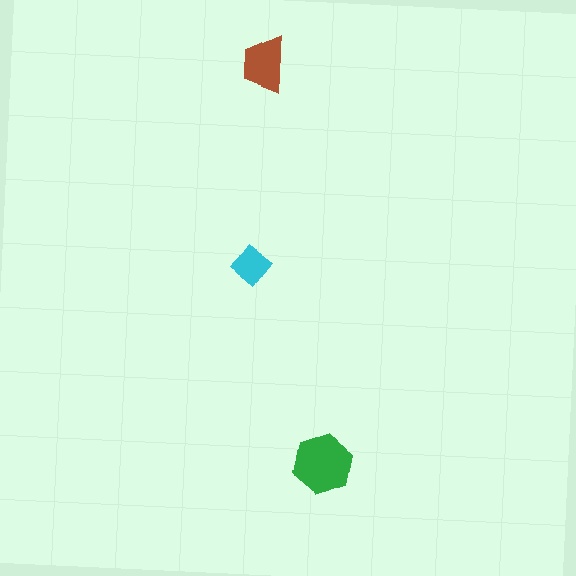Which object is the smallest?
The cyan diamond.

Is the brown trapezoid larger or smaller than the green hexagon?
Smaller.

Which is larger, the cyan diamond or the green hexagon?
The green hexagon.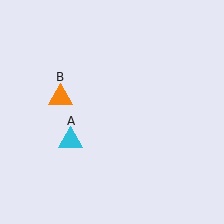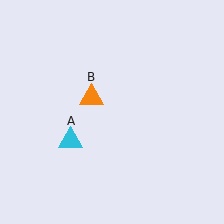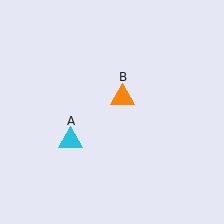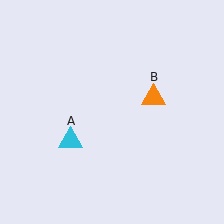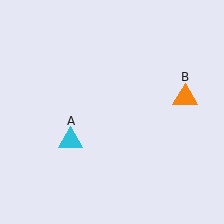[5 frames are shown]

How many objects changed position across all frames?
1 object changed position: orange triangle (object B).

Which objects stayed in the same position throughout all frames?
Cyan triangle (object A) remained stationary.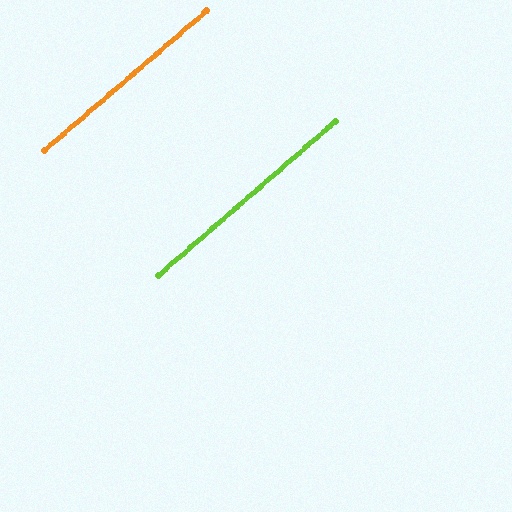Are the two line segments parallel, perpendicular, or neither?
Parallel — their directions differ by only 0.0°.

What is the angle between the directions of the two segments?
Approximately 0 degrees.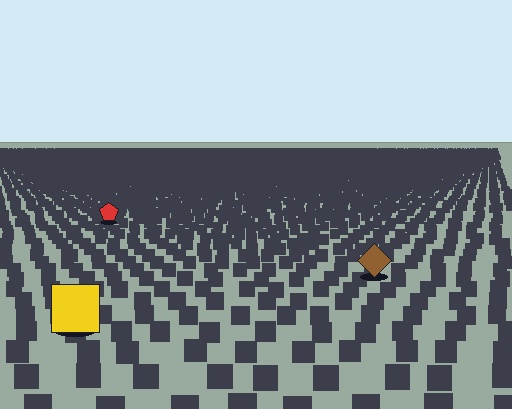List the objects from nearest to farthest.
From nearest to farthest: the yellow square, the brown diamond, the red pentagon.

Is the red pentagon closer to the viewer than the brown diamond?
No. The brown diamond is closer — you can tell from the texture gradient: the ground texture is coarser near it.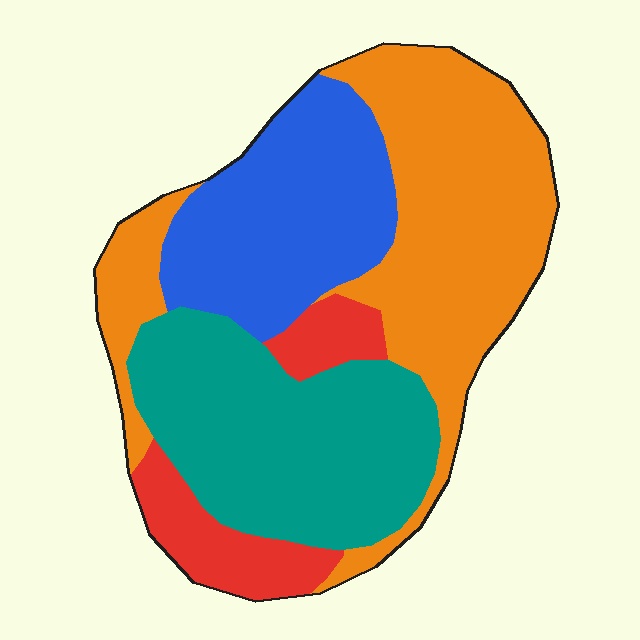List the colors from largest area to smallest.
From largest to smallest: orange, teal, blue, red.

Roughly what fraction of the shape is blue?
Blue takes up about one fifth (1/5) of the shape.